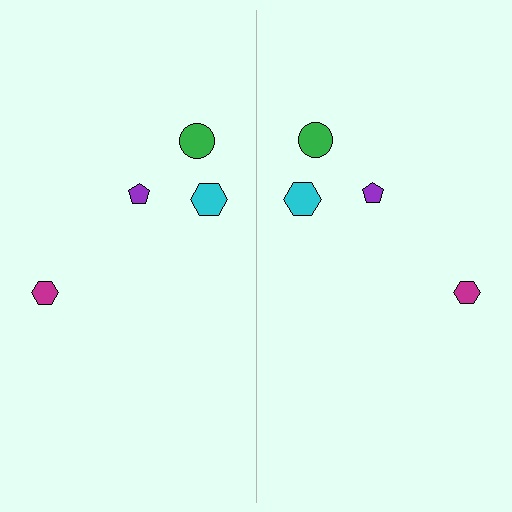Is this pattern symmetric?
Yes, this pattern has bilateral (reflection) symmetry.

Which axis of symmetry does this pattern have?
The pattern has a vertical axis of symmetry running through the center of the image.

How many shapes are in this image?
There are 8 shapes in this image.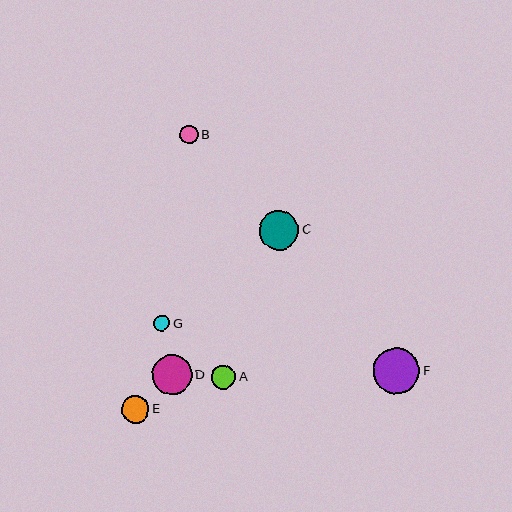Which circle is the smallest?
Circle G is the smallest with a size of approximately 16 pixels.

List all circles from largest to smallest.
From largest to smallest: F, C, D, E, A, B, G.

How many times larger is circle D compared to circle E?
Circle D is approximately 1.5 times the size of circle E.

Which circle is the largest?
Circle F is the largest with a size of approximately 46 pixels.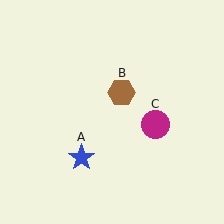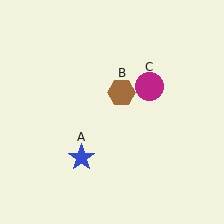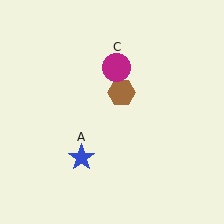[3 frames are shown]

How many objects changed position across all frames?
1 object changed position: magenta circle (object C).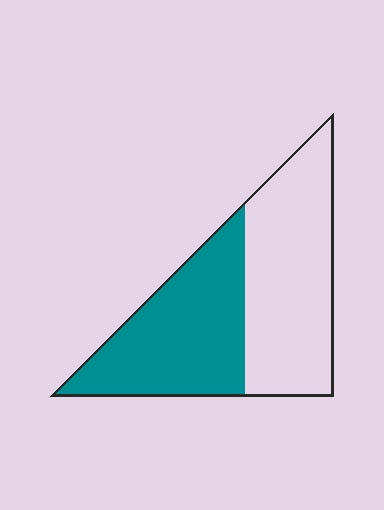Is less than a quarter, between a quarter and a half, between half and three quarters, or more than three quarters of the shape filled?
Between a quarter and a half.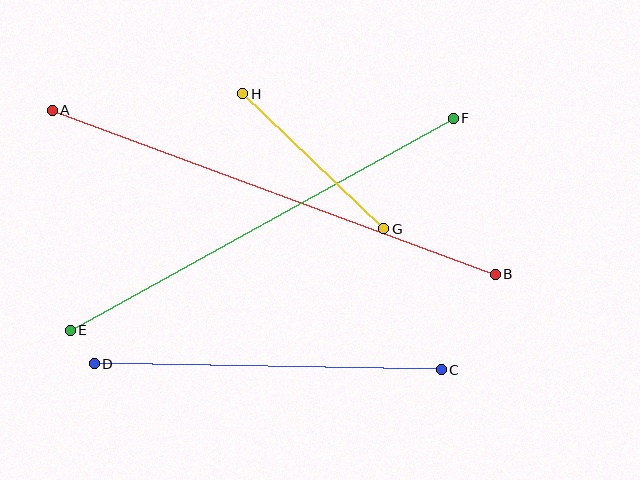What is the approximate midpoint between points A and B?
The midpoint is at approximately (274, 192) pixels.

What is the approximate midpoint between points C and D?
The midpoint is at approximately (268, 367) pixels.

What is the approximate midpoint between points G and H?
The midpoint is at approximately (313, 161) pixels.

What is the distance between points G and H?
The distance is approximately 195 pixels.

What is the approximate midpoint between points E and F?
The midpoint is at approximately (262, 224) pixels.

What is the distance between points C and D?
The distance is approximately 347 pixels.